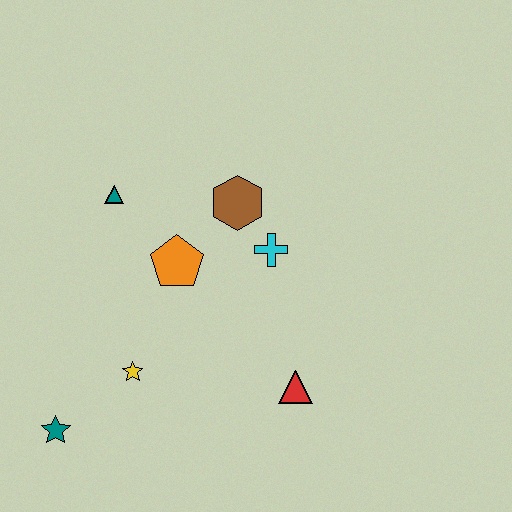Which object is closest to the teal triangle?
The orange pentagon is closest to the teal triangle.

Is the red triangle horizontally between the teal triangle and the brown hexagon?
No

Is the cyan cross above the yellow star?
Yes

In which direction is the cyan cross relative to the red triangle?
The cyan cross is above the red triangle.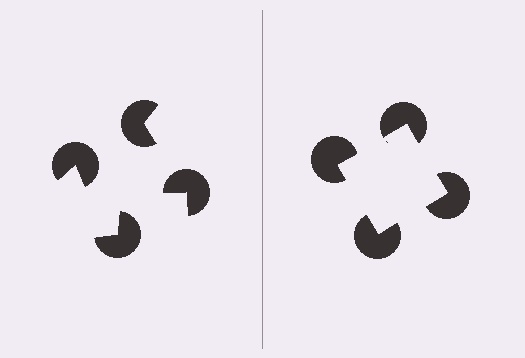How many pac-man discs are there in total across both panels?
8 — 4 on each side.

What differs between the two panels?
The pac-man discs are positioned identically on both sides; only the wedge orientations differ. On the right they align to a square; on the left they are misaligned.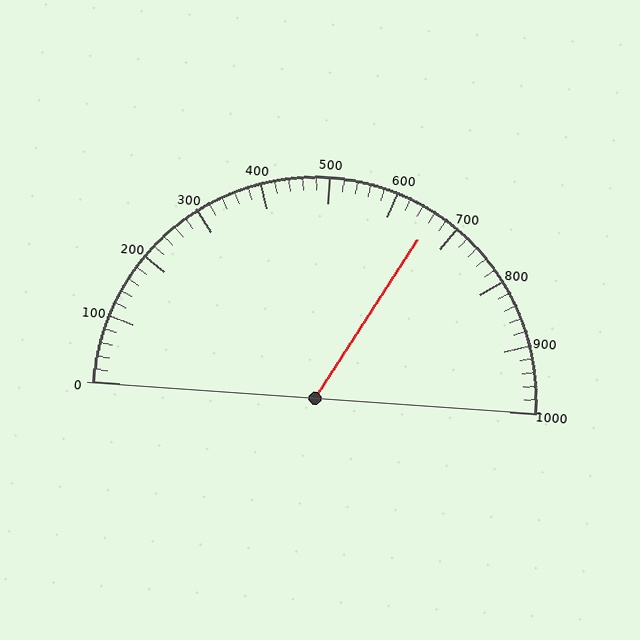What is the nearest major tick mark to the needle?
The nearest major tick mark is 700.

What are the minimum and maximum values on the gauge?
The gauge ranges from 0 to 1000.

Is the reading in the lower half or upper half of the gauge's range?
The reading is in the upper half of the range (0 to 1000).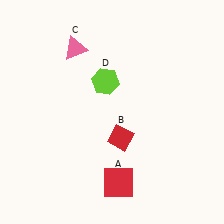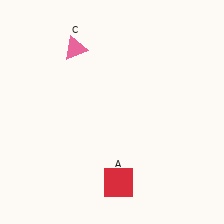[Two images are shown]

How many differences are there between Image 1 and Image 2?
There are 2 differences between the two images.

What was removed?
The red diamond (B), the lime hexagon (D) were removed in Image 2.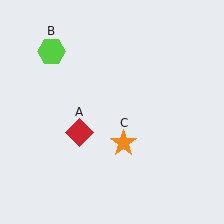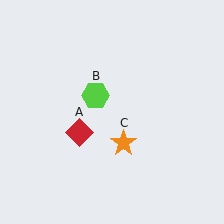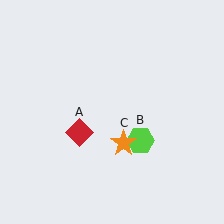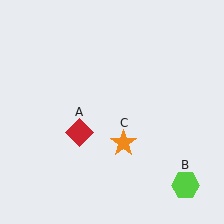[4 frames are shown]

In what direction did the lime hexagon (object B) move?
The lime hexagon (object B) moved down and to the right.